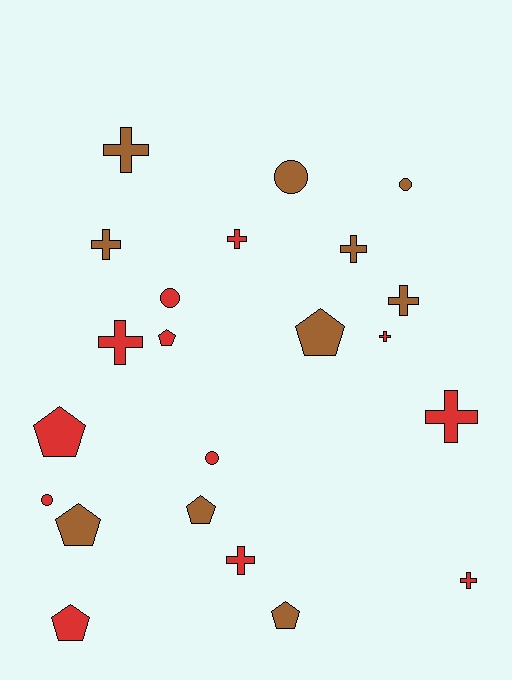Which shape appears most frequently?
Cross, with 10 objects.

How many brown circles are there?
There are 2 brown circles.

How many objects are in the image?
There are 22 objects.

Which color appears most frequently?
Red, with 12 objects.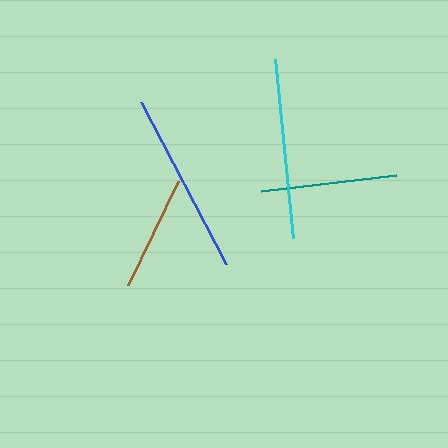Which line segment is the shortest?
The brown line is the shortest at approximately 115 pixels.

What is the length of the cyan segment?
The cyan segment is approximately 179 pixels long.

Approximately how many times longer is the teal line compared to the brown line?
The teal line is approximately 1.2 times the length of the brown line.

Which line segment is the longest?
The blue line is the longest at approximately 183 pixels.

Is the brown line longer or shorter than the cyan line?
The cyan line is longer than the brown line.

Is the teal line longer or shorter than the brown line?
The teal line is longer than the brown line.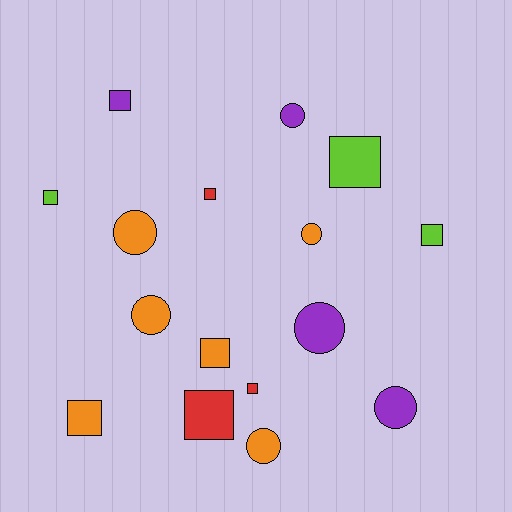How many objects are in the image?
There are 16 objects.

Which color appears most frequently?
Orange, with 6 objects.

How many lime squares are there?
There are 3 lime squares.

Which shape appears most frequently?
Square, with 9 objects.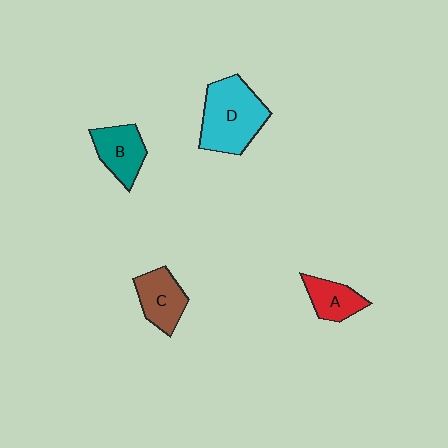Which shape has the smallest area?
Shape A (red).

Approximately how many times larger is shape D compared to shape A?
Approximately 2.1 times.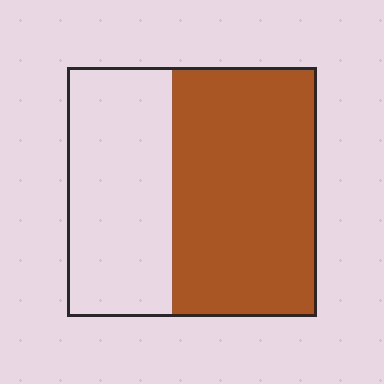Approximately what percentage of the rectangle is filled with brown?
Approximately 60%.